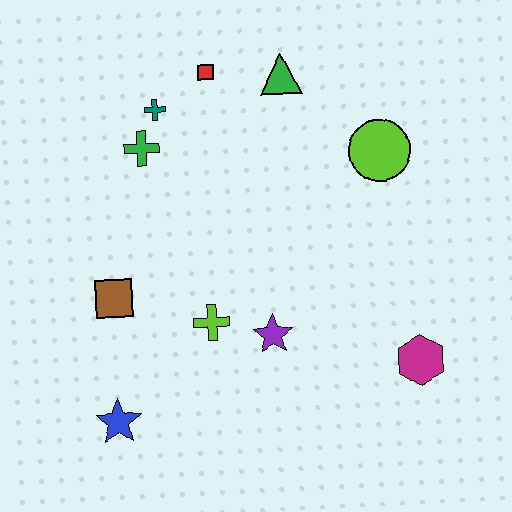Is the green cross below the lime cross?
No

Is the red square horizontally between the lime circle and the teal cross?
Yes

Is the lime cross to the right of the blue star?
Yes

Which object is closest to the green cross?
The teal cross is closest to the green cross.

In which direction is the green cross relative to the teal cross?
The green cross is below the teal cross.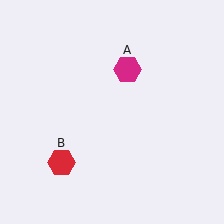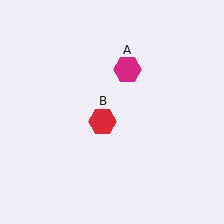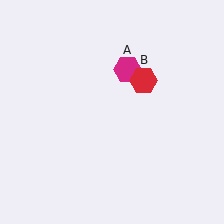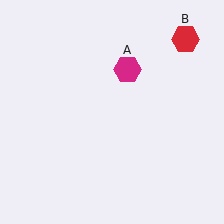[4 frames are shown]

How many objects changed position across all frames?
1 object changed position: red hexagon (object B).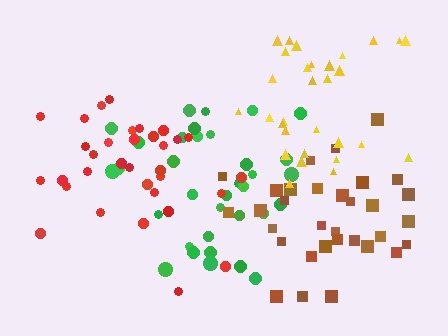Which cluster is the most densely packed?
Green.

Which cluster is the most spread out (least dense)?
Red.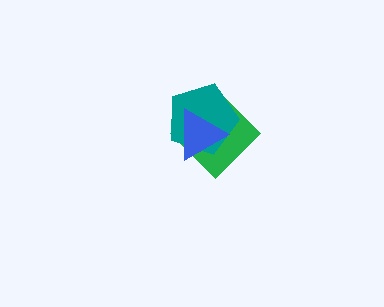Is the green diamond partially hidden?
Yes, it is partially covered by another shape.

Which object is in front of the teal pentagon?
The blue triangle is in front of the teal pentagon.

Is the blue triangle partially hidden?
No, no other shape covers it.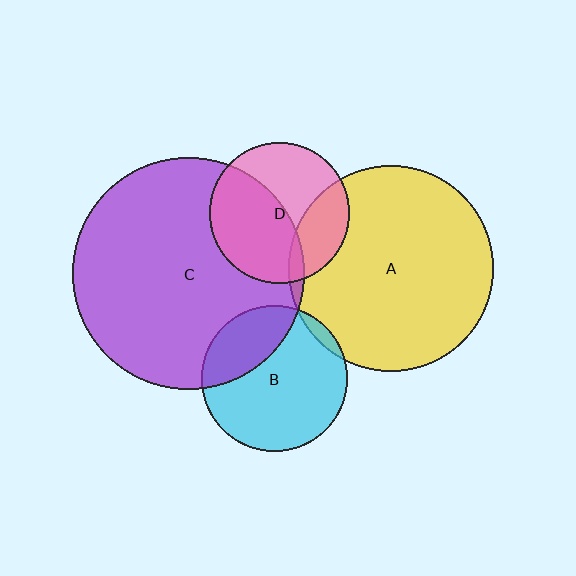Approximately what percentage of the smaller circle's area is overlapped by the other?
Approximately 5%.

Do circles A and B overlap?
Yes.